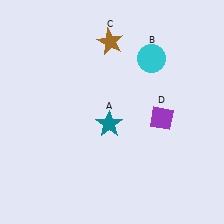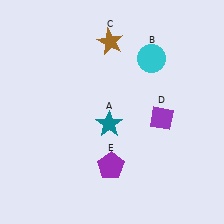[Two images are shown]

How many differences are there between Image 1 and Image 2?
There is 1 difference between the two images.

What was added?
A purple pentagon (E) was added in Image 2.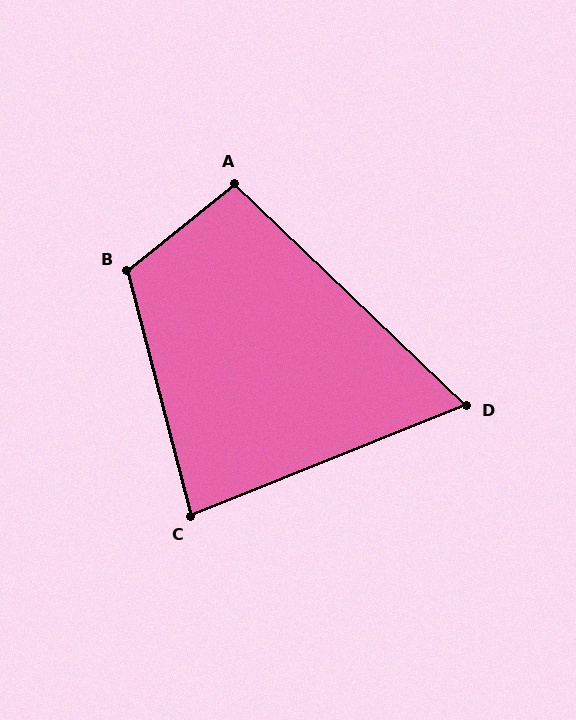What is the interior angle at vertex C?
Approximately 83 degrees (acute).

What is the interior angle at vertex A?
Approximately 97 degrees (obtuse).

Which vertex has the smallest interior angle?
D, at approximately 66 degrees.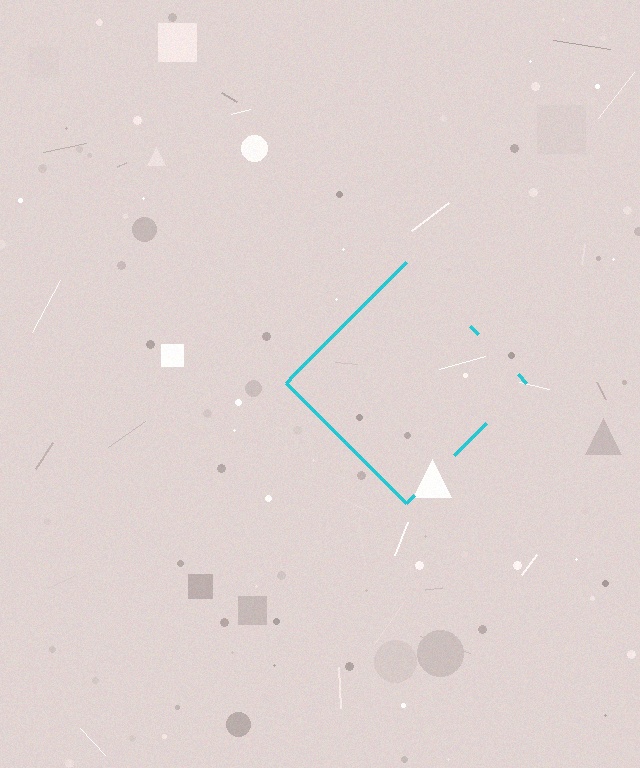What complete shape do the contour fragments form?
The contour fragments form a diamond.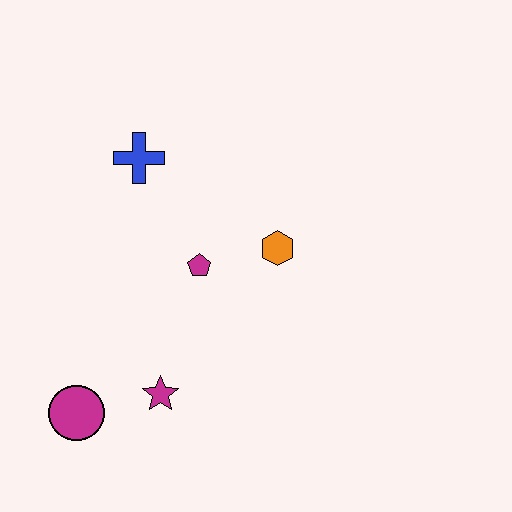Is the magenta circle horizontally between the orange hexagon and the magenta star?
No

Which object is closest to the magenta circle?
The magenta star is closest to the magenta circle.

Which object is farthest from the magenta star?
The blue cross is farthest from the magenta star.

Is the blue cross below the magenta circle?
No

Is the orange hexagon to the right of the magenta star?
Yes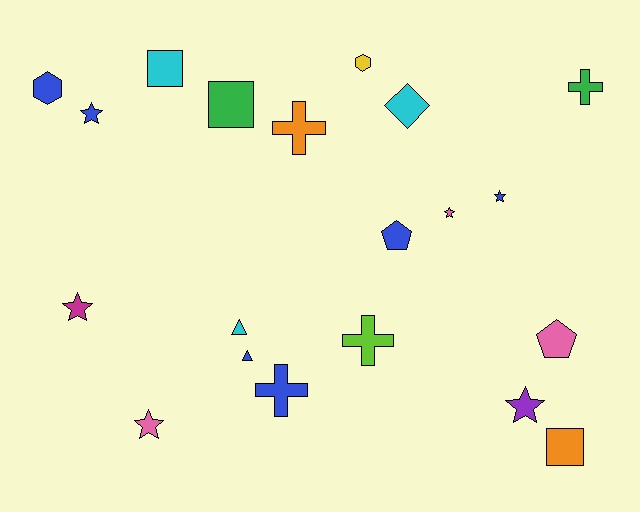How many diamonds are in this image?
There is 1 diamond.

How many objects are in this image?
There are 20 objects.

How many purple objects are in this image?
There is 1 purple object.